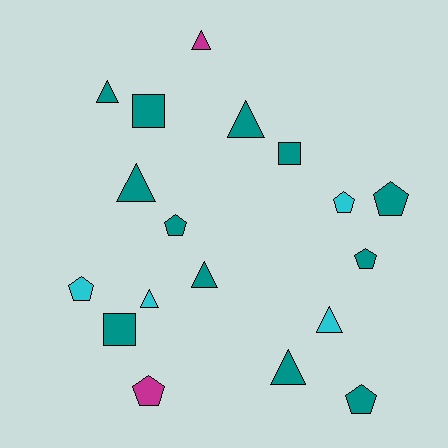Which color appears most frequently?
Teal, with 12 objects.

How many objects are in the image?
There are 18 objects.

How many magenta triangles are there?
There is 1 magenta triangle.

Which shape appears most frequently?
Triangle, with 8 objects.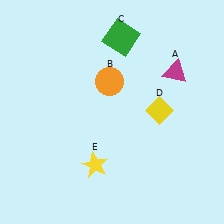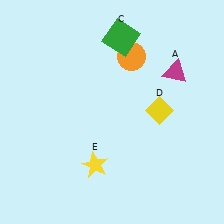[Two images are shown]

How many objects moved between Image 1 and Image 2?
1 object moved between the two images.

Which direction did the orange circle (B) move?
The orange circle (B) moved up.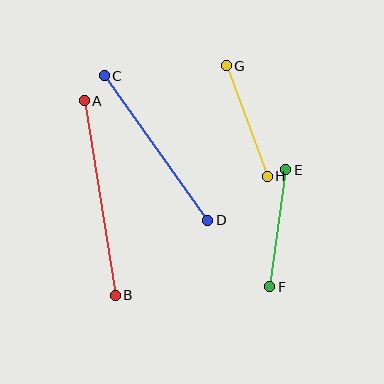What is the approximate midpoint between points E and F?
The midpoint is at approximately (278, 228) pixels.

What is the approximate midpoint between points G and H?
The midpoint is at approximately (247, 121) pixels.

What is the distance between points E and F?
The distance is approximately 118 pixels.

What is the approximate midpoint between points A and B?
The midpoint is at approximately (100, 198) pixels.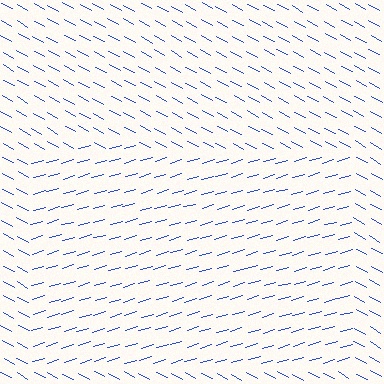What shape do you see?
I see a rectangle.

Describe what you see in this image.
The image is filled with small blue line segments. A rectangle region in the image has lines oriented differently from the surrounding lines, creating a visible texture boundary.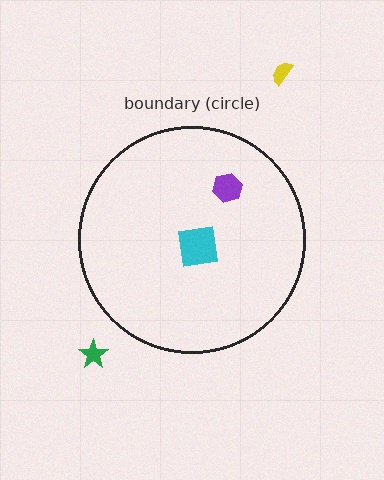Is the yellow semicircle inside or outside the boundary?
Outside.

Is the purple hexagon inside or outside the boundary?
Inside.